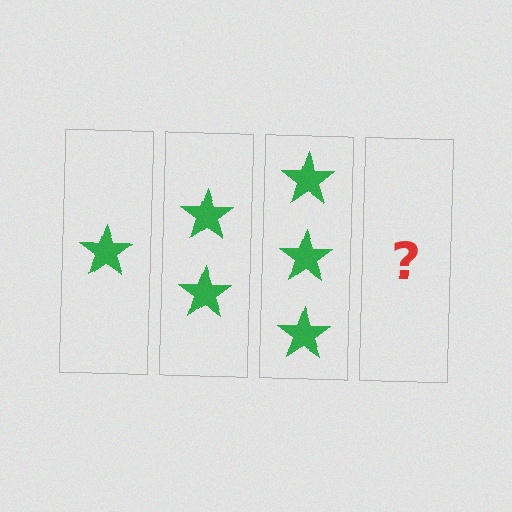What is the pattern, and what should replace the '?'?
The pattern is that each step adds one more star. The '?' should be 4 stars.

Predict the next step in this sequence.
The next step is 4 stars.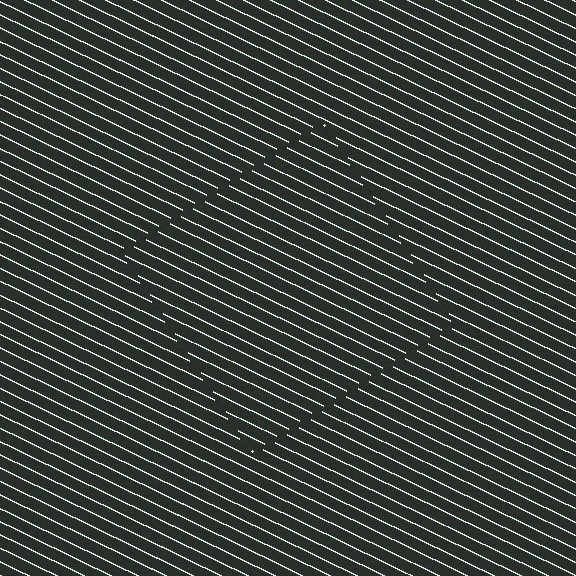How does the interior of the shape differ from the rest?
The interior of the shape contains the same grating, shifted by half a period — the contour is defined by the phase discontinuity where line-ends from the inner and outer gratings abut.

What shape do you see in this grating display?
An illusory square. The interior of the shape contains the same grating, shifted by half a period — the contour is defined by the phase discontinuity where line-ends from the inner and outer gratings abut.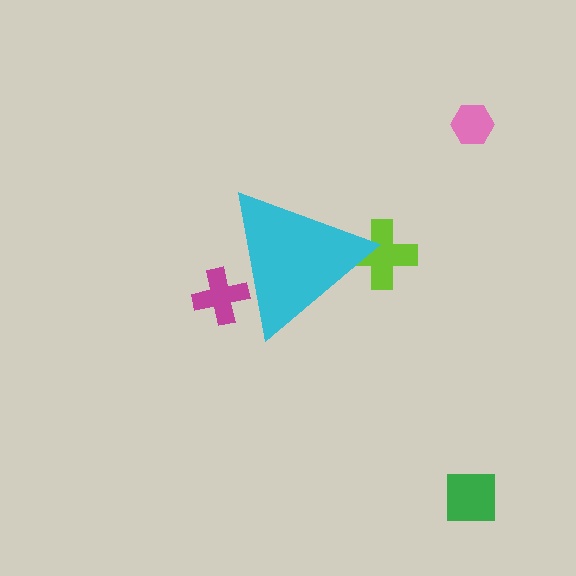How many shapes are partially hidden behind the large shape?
2 shapes are partially hidden.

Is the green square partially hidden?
No, the green square is fully visible.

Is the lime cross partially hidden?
Yes, the lime cross is partially hidden behind the cyan triangle.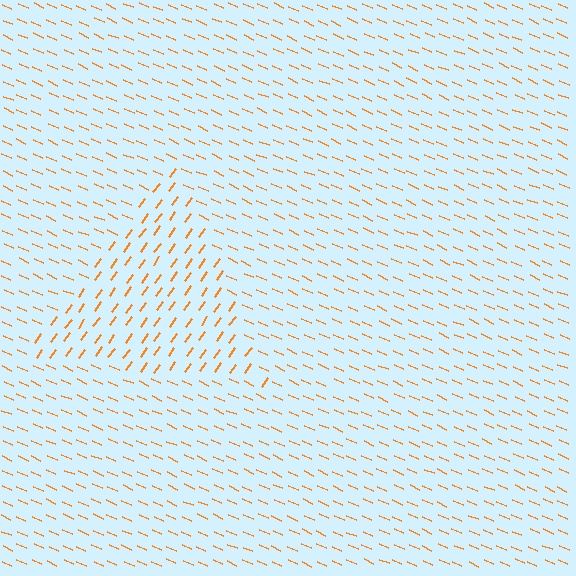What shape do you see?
I see a triangle.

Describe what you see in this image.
The image is filled with small orange line segments. A triangle region in the image has lines oriented differently from the surrounding lines, creating a visible texture boundary.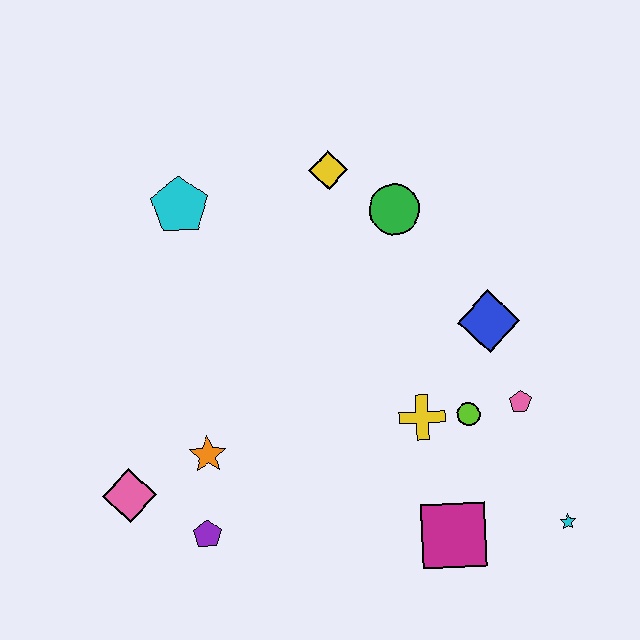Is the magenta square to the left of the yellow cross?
No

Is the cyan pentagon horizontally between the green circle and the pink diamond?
Yes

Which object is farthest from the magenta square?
The cyan pentagon is farthest from the magenta square.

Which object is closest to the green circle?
The yellow diamond is closest to the green circle.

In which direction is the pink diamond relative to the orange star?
The pink diamond is to the left of the orange star.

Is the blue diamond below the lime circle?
No